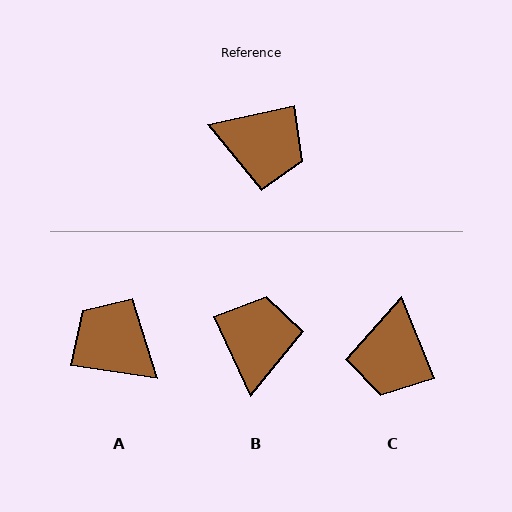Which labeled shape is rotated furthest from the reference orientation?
A, about 158 degrees away.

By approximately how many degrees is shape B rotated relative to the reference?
Approximately 102 degrees counter-clockwise.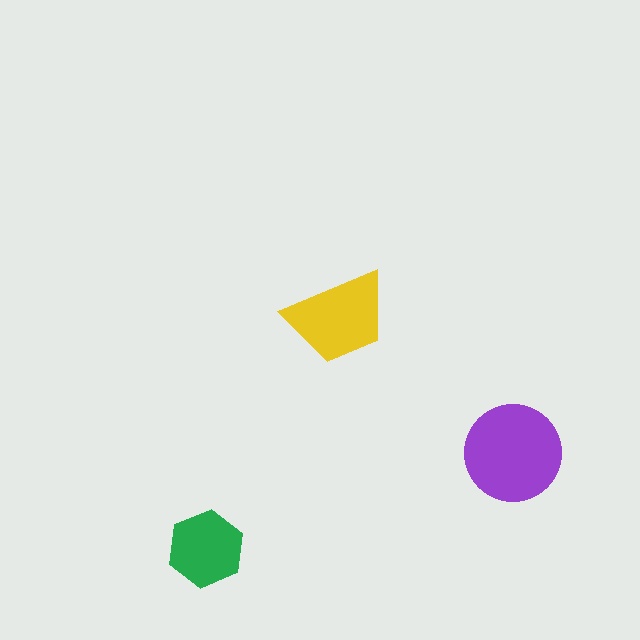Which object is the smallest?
The green hexagon.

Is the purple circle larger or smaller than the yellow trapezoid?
Larger.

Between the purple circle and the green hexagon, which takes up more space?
The purple circle.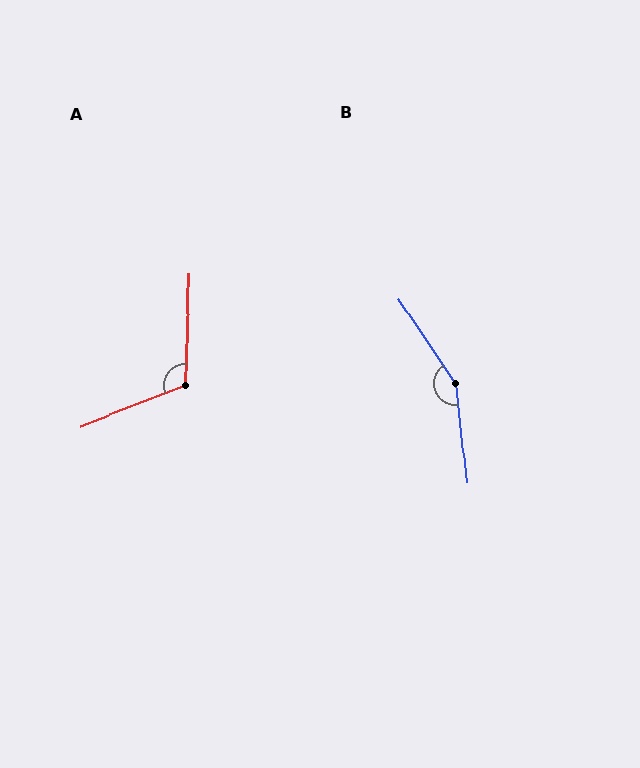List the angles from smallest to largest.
A (113°), B (153°).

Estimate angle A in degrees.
Approximately 113 degrees.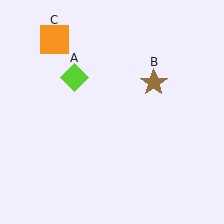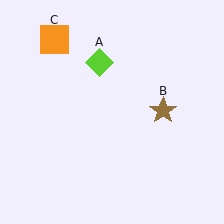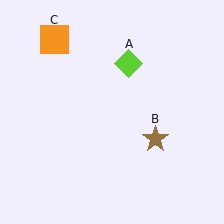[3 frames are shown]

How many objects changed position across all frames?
2 objects changed position: lime diamond (object A), brown star (object B).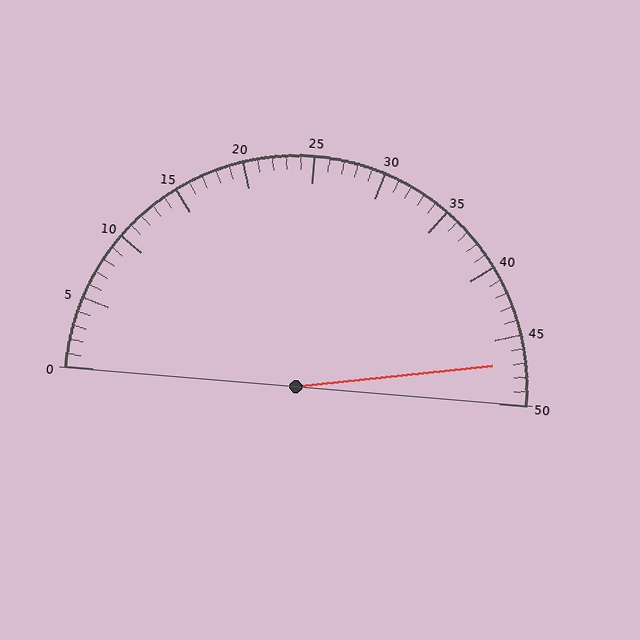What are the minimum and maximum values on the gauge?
The gauge ranges from 0 to 50.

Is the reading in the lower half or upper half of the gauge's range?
The reading is in the upper half of the range (0 to 50).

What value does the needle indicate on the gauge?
The needle indicates approximately 47.